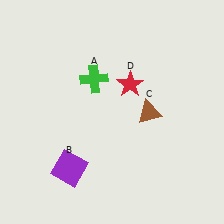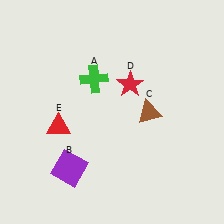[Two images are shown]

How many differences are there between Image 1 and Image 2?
There is 1 difference between the two images.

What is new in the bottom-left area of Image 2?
A red triangle (E) was added in the bottom-left area of Image 2.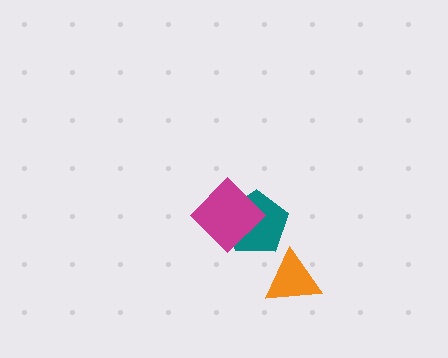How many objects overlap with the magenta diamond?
1 object overlaps with the magenta diamond.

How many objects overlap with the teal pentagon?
1 object overlaps with the teal pentagon.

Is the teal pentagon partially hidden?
Yes, it is partially covered by another shape.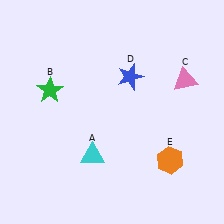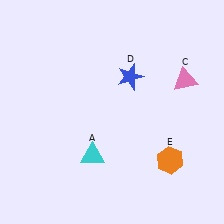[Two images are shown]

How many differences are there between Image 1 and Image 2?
There is 1 difference between the two images.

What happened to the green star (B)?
The green star (B) was removed in Image 2. It was in the top-left area of Image 1.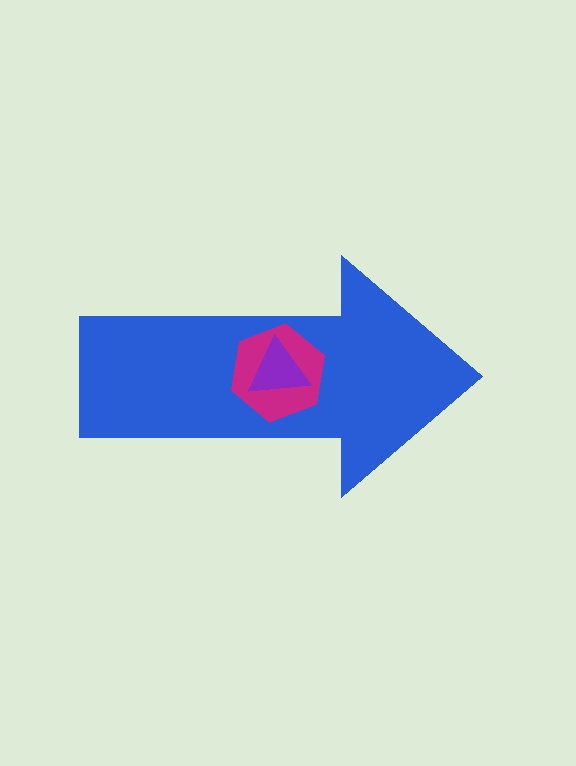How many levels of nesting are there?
3.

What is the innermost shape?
The purple triangle.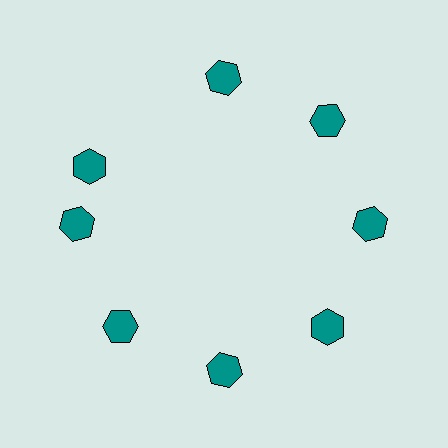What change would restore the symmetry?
The symmetry would be restored by rotating it back into even spacing with its neighbors so that all 8 hexagons sit at equal angles and equal distance from the center.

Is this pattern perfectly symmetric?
No. The 8 teal hexagons are arranged in a ring, but one element near the 10 o'clock position is rotated out of alignment along the ring, breaking the 8-fold rotational symmetry.